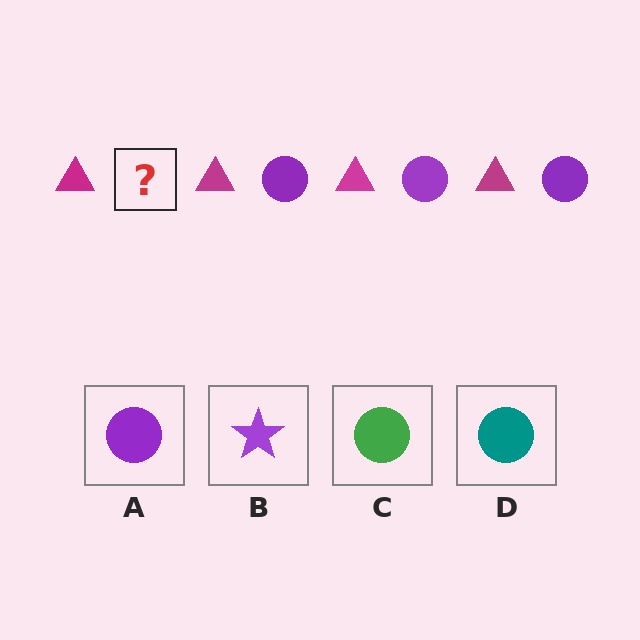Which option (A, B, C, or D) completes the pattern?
A.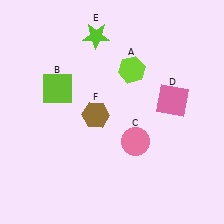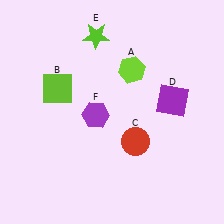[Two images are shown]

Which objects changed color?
C changed from pink to red. D changed from pink to purple. F changed from brown to purple.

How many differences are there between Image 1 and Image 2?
There are 3 differences between the two images.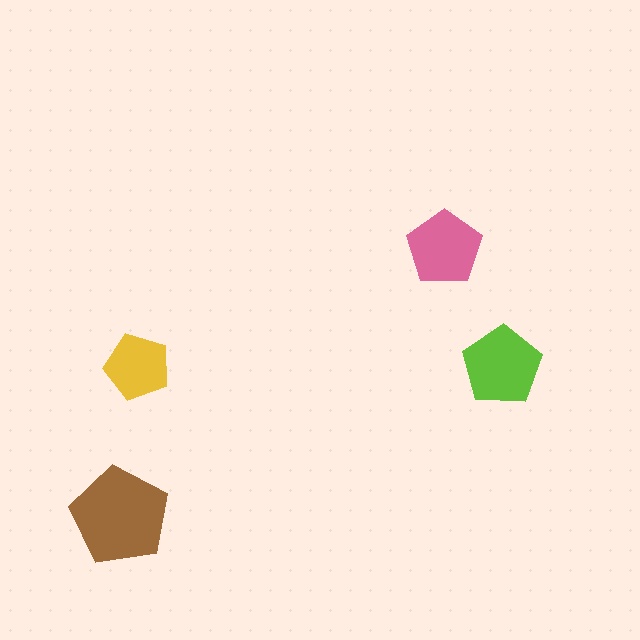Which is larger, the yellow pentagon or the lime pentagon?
The lime one.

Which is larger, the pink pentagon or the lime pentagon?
The lime one.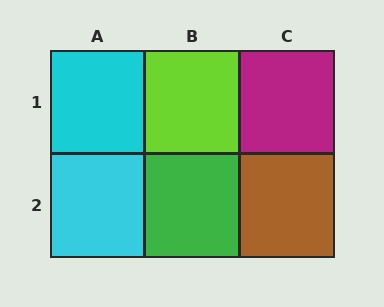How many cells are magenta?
1 cell is magenta.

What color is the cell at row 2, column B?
Green.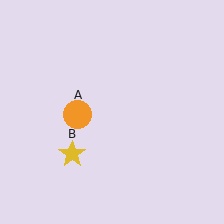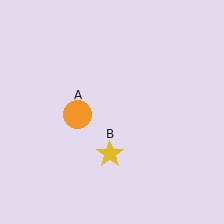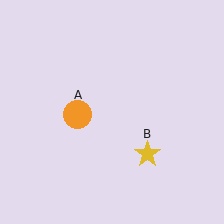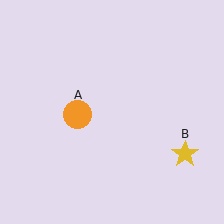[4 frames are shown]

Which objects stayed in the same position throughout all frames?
Orange circle (object A) remained stationary.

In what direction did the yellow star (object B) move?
The yellow star (object B) moved right.